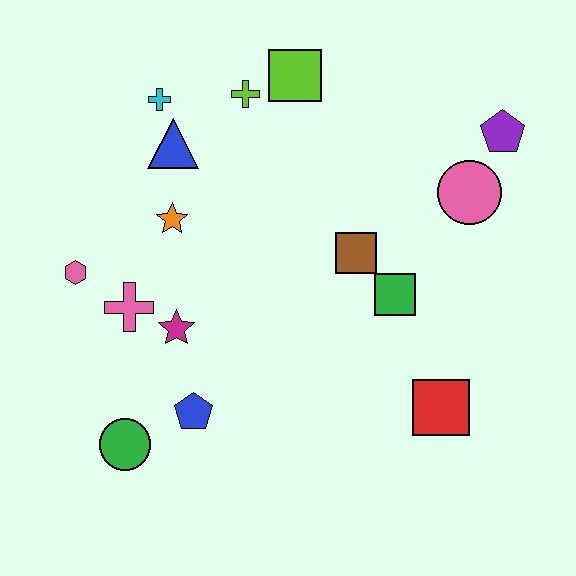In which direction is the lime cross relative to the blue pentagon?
The lime cross is above the blue pentagon.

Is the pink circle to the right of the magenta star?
Yes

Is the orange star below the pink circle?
Yes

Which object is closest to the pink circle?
The purple pentagon is closest to the pink circle.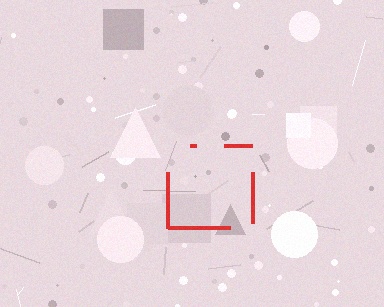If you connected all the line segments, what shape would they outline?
They would outline a square.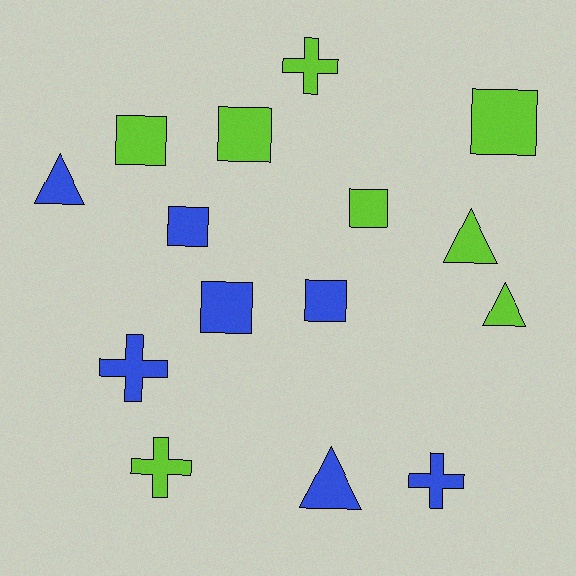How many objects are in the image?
There are 15 objects.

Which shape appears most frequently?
Square, with 7 objects.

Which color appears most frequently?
Lime, with 8 objects.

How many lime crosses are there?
There are 2 lime crosses.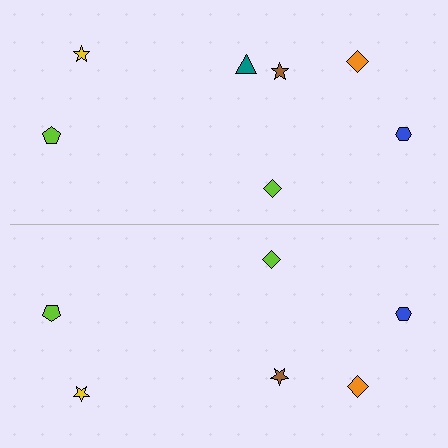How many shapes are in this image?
There are 13 shapes in this image.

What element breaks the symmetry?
A teal triangle is missing from the bottom side.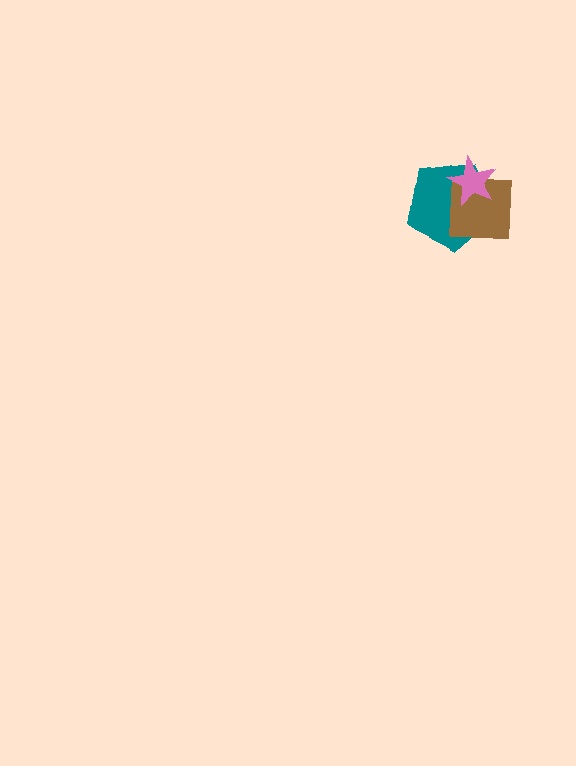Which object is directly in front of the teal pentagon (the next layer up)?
The brown square is directly in front of the teal pentagon.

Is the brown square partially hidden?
Yes, it is partially covered by another shape.